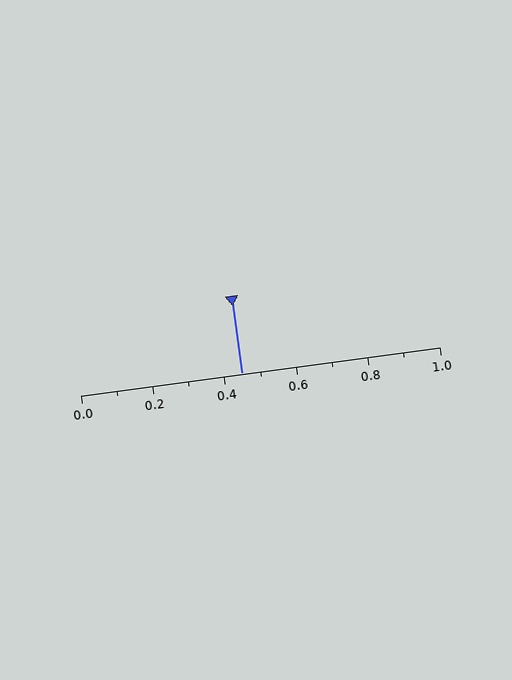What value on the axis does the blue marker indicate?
The marker indicates approximately 0.45.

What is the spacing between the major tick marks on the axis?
The major ticks are spaced 0.2 apart.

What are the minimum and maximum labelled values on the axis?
The axis runs from 0.0 to 1.0.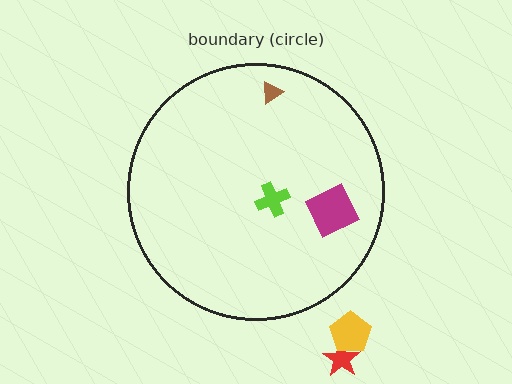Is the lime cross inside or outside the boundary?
Inside.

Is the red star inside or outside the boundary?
Outside.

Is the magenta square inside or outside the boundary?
Inside.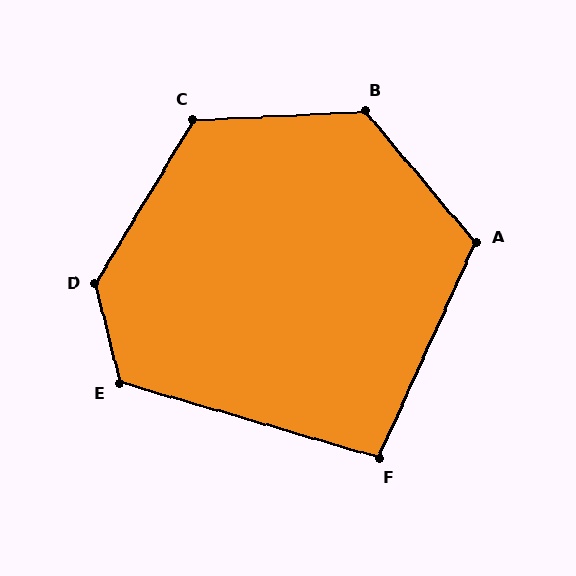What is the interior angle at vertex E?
Approximately 120 degrees (obtuse).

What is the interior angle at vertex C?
Approximately 124 degrees (obtuse).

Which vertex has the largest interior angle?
D, at approximately 135 degrees.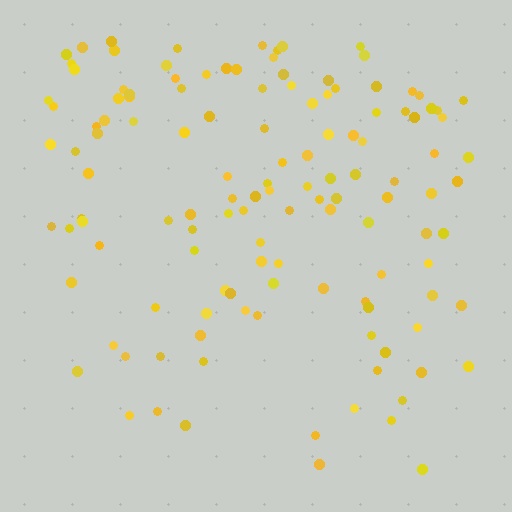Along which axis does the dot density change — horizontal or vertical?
Vertical.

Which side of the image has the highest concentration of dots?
The top.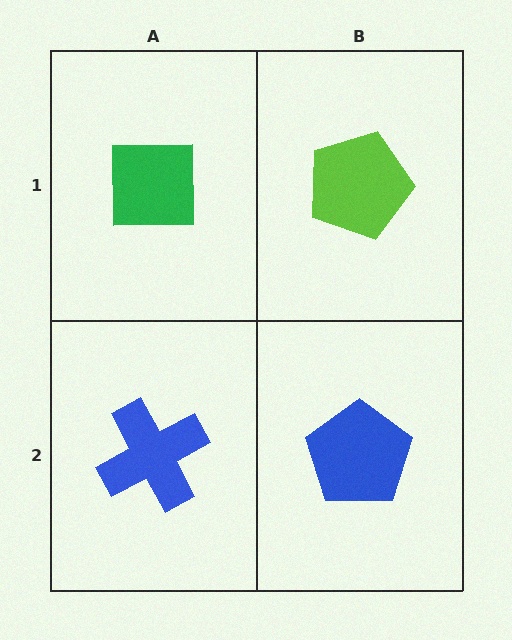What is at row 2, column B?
A blue pentagon.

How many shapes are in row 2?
2 shapes.